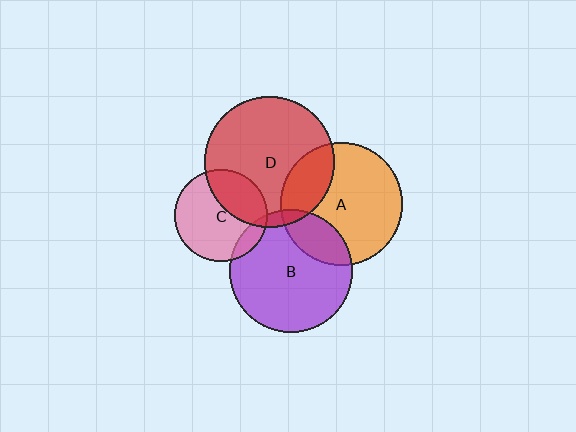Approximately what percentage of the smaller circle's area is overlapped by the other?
Approximately 5%.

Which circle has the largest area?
Circle D (red).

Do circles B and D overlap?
Yes.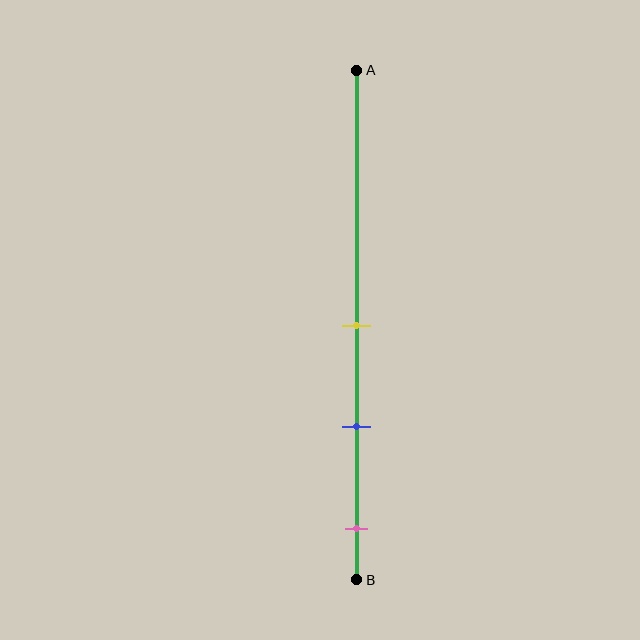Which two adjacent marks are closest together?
The yellow and blue marks are the closest adjacent pair.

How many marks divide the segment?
There are 3 marks dividing the segment.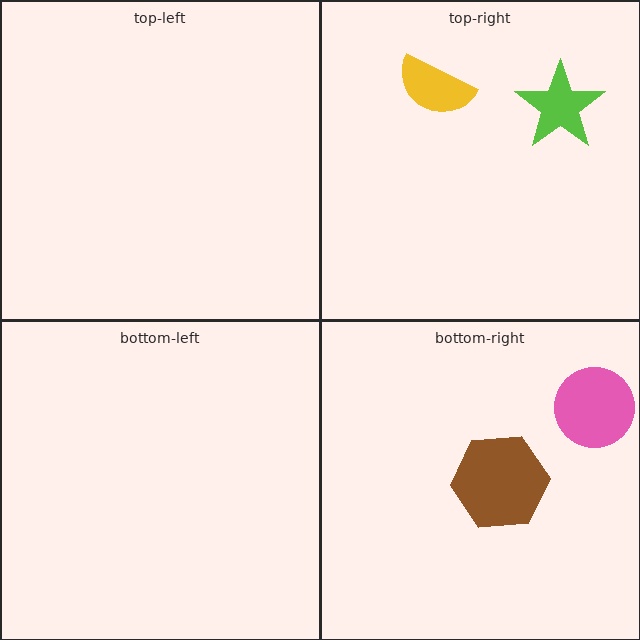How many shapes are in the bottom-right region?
2.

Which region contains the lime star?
The top-right region.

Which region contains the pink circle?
The bottom-right region.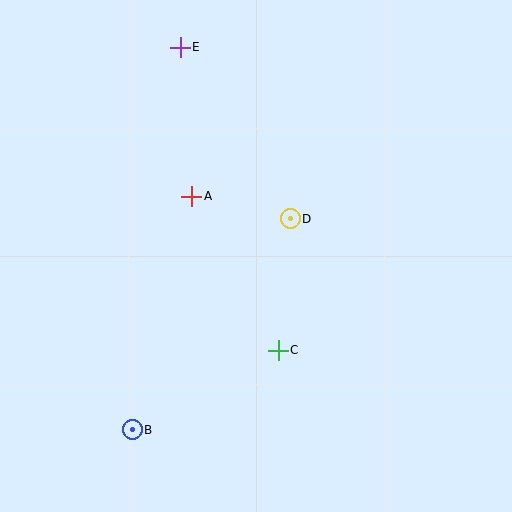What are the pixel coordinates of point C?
Point C is at (278, 350).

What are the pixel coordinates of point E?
Point E is at (180, 47).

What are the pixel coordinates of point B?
Point B is at (132, 430).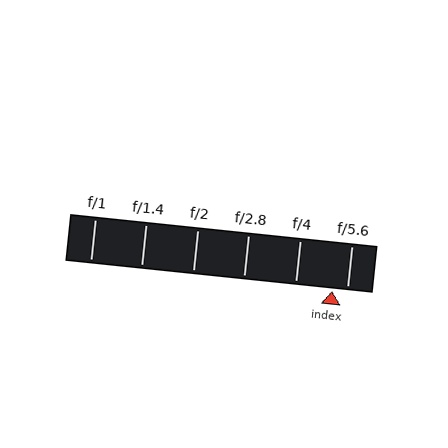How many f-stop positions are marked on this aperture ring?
There are 6 f-stop positions marked.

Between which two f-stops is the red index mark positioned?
The index mark is between f/4 and f/5.6.